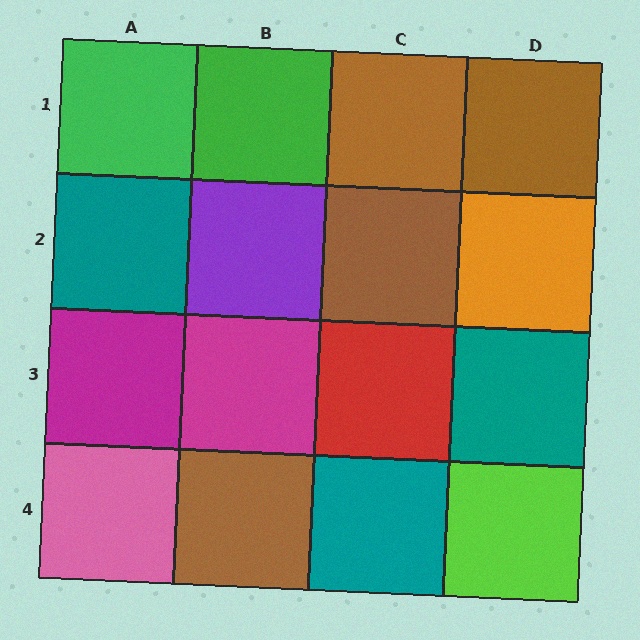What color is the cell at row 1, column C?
Brown.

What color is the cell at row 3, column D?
Teal.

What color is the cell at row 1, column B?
Green.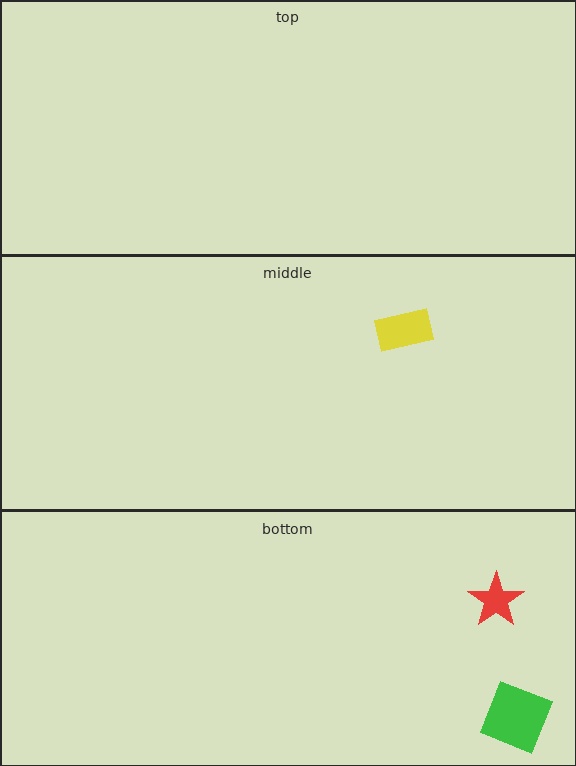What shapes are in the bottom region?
The red star, the green square.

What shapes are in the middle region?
The yellow rectangle.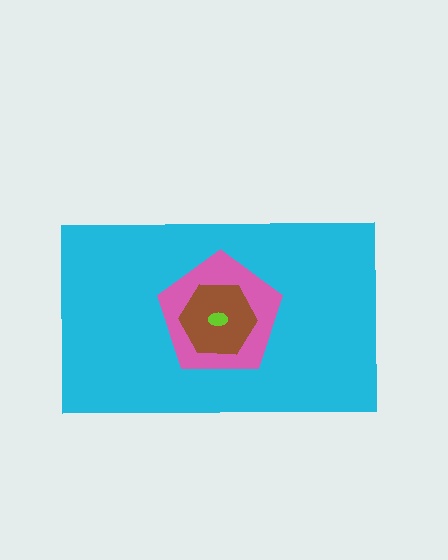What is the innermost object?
The lime ellipse.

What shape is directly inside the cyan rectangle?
The pink pentagon.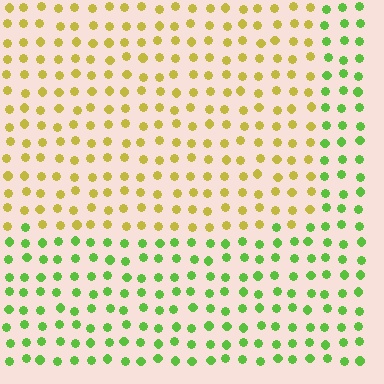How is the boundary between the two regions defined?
The boundary is defined purely by a slight shift in hue (about 51 degrees). Spacing, size, and orientation are identical on both sides.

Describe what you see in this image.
The image is filled with small lime elements in a uniform arrangement. A rectangle-shaped region is visible where the elements are tinted to a slightly different hue, forming a subtle color boundary.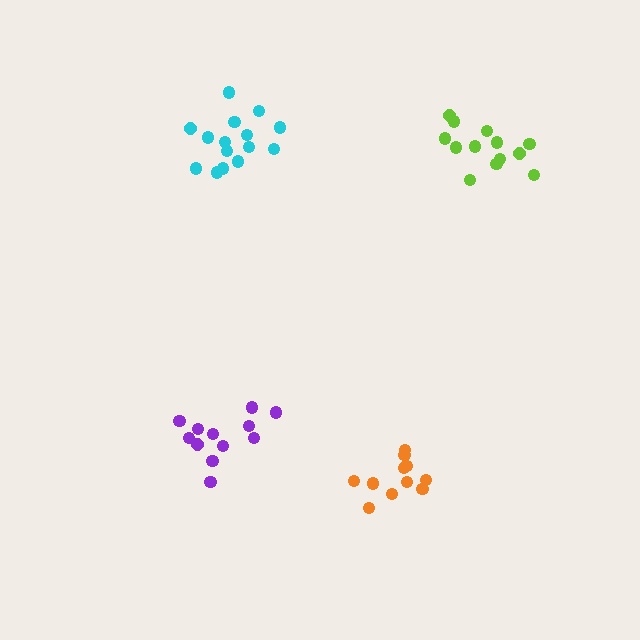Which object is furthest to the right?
The lime cluster is rightmost.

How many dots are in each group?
Group 1: 12 dots, Group 2: 11 dots, Group 3: 13 dots, Group 4: 15 dots (51 total).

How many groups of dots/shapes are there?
There are 4 groups.